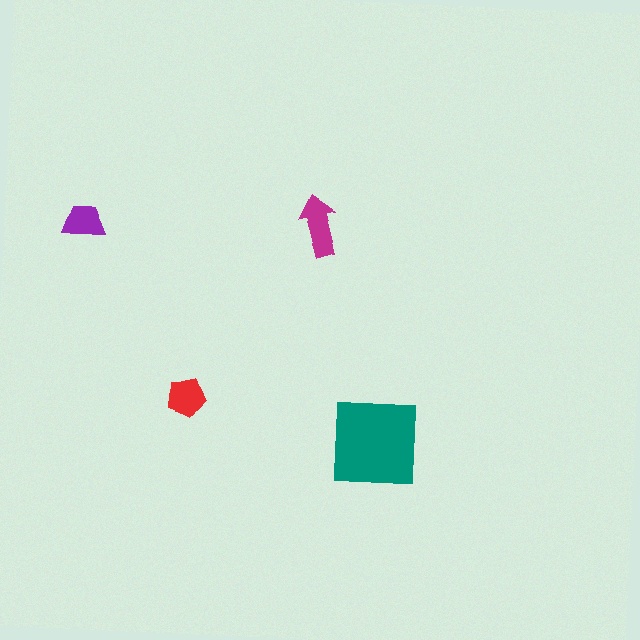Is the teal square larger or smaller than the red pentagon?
Larger.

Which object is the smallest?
The purple trapezoid.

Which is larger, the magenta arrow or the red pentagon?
The magenta arrow.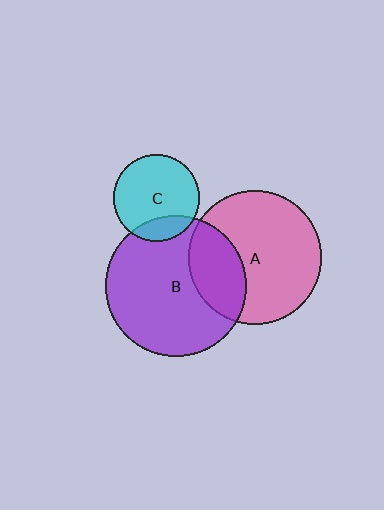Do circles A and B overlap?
Yes.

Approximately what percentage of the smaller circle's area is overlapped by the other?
Approximately 30%.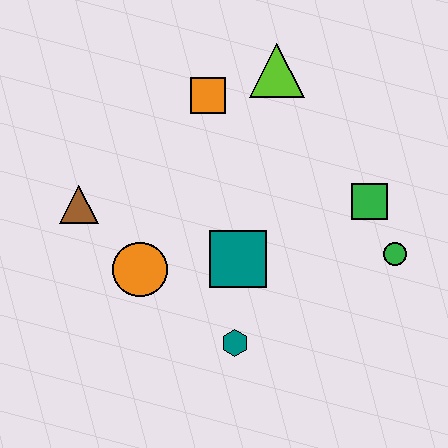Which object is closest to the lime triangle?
The orange square is closest to the lime triangle.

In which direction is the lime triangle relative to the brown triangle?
The lime triangle is to the right of the brown triangle.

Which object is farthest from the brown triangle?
The green circle is farthest from the brown triangle.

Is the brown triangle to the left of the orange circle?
Yes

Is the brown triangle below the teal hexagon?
No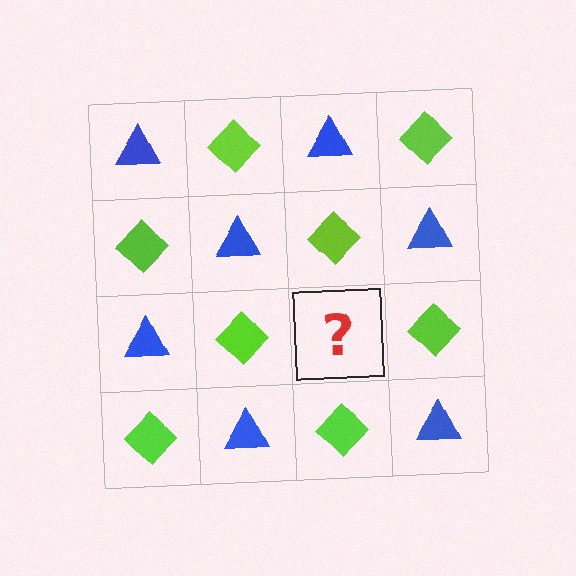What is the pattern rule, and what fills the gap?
The rule is that it alternates blue triangle and lime diamond in a checkerboard pattern. The gap should be filled with a blue triangle.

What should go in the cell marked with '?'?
The missing cell should contain a blue triangle.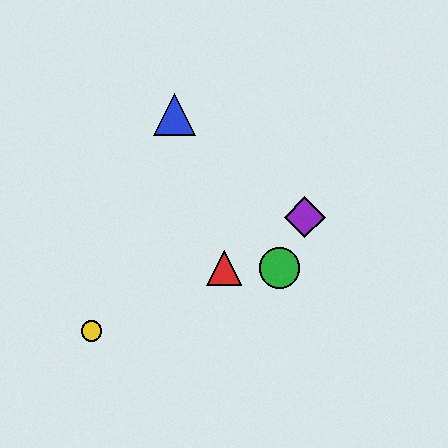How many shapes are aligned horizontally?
2 shapes (the red triangle, the green circle) are aligned horizontally.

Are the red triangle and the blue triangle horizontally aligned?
No, the red triangle is at y≈268 and the blue triangle is at y≈115.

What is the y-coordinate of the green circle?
The green circle is at y≈268.